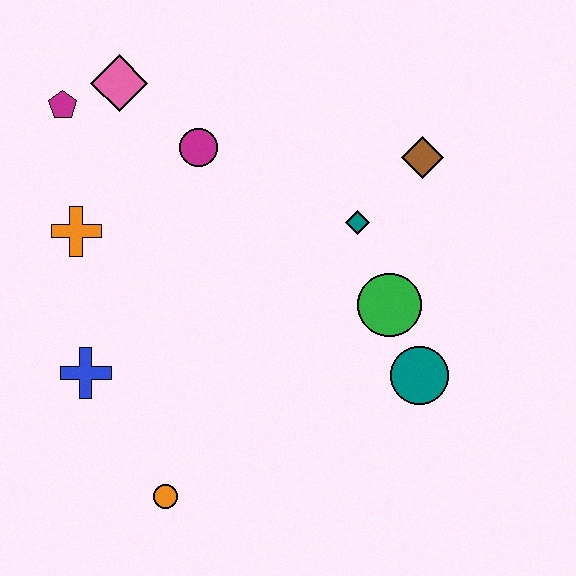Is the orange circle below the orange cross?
Yes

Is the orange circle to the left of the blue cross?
No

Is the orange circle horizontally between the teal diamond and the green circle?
No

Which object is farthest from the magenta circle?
The orange circle is farthest from the magenta circle.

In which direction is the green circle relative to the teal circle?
The green circle is above the teal circle.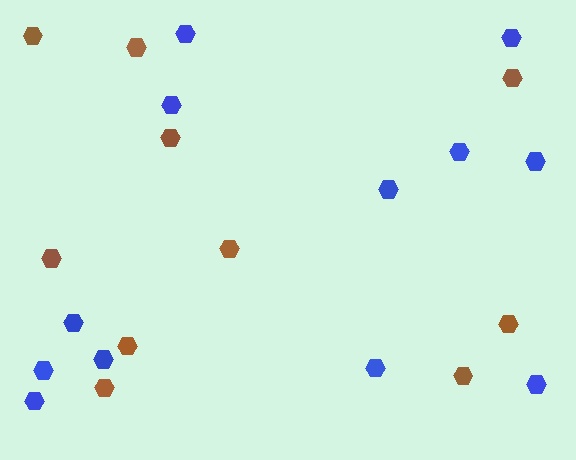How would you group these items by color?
There are 2 groups: one group of brown hexagons (10) and one group of blue hexagons (12).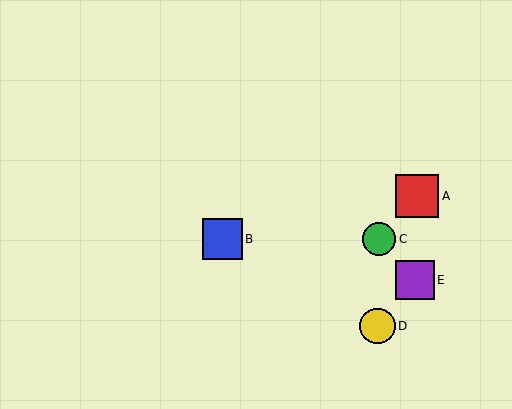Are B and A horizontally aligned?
No, B is at y≈239 and A is at y≈196.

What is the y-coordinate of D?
Object D is at y≈326.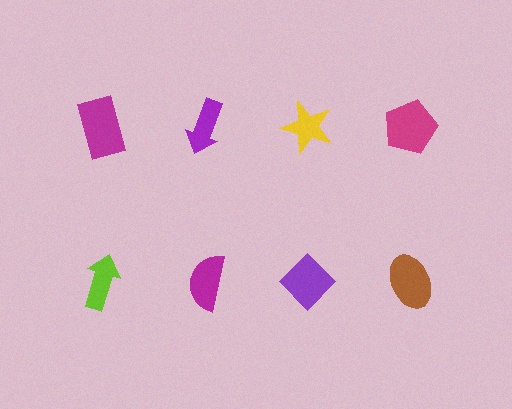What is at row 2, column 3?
A purple diamond.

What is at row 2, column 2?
A magenta semicircle.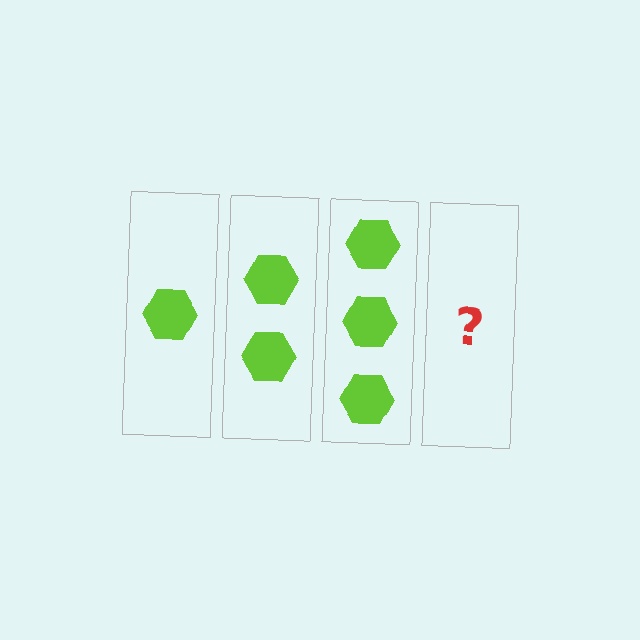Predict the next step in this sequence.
The next step is 4 hexagons.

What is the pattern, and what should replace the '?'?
The pattern is that each step adds one more hexagon. The '?' should be 4 hexagons.